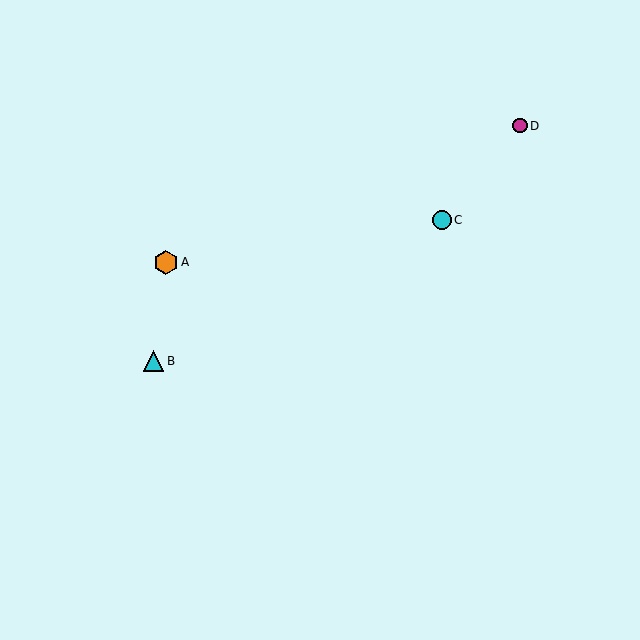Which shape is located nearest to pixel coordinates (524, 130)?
The magenta circle (labeled D) at (520, 126) is nearest to that location.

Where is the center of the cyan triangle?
The center of the cyan triangle is at (153, 361).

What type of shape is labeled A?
Shape A is an orange hexagon.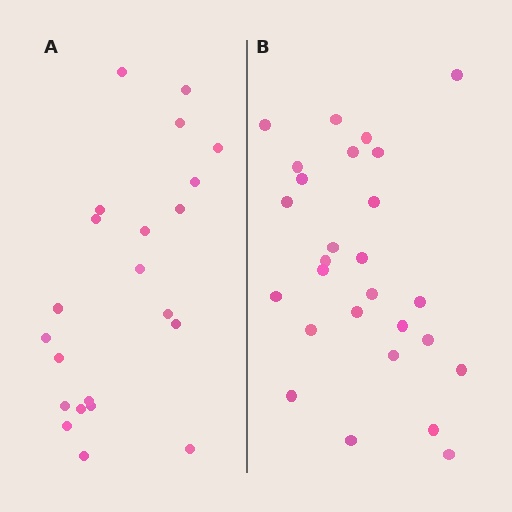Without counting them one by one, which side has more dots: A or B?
Region B (the right region) has more dots.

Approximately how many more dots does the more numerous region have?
Region B has about 5 more dots than region A.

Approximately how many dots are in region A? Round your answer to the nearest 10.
About 20 dots. (The exact count is 22, which rounds to 20.)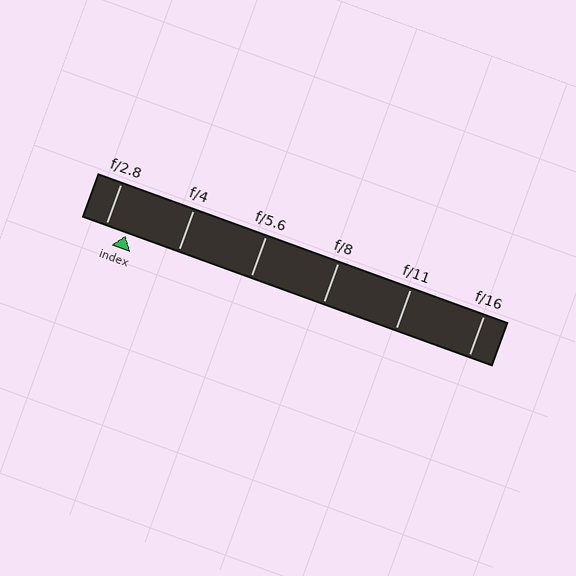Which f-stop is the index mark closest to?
The index mark is closest to f/2.8.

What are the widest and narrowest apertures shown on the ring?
The widest aperture shown is f/2.8 and the narrowest is f/16.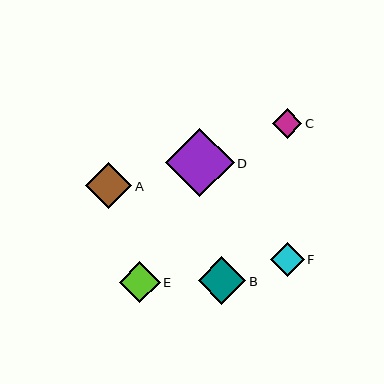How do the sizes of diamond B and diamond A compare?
Diamond B and diamond A are approximately the same size.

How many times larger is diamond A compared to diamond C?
Diamond A is approximately 1.6 times the size of diamond C.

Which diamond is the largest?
Diamond D is the largest with a size of approximately 68 pixels.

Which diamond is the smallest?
Diamond C is the smallest with a size of approximately 29 pixels.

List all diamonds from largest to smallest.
From largest to smallest: D, B, A, E, F, C.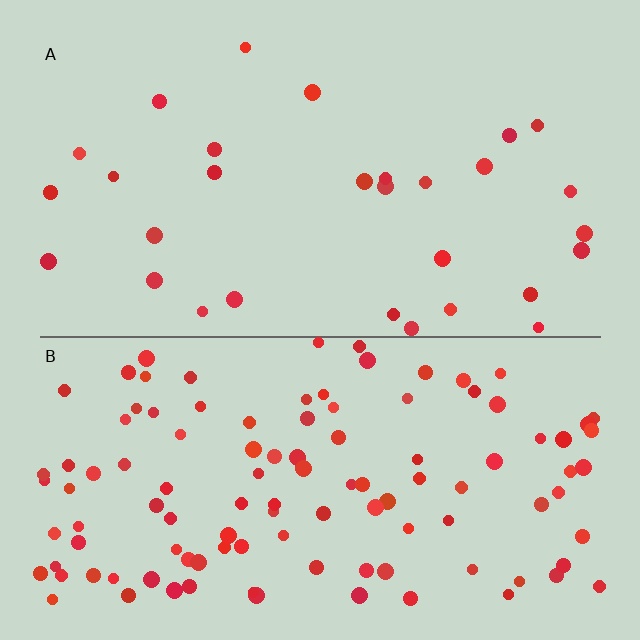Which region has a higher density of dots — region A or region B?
B (the bottom).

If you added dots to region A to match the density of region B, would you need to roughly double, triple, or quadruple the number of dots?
Approximately quadruple.